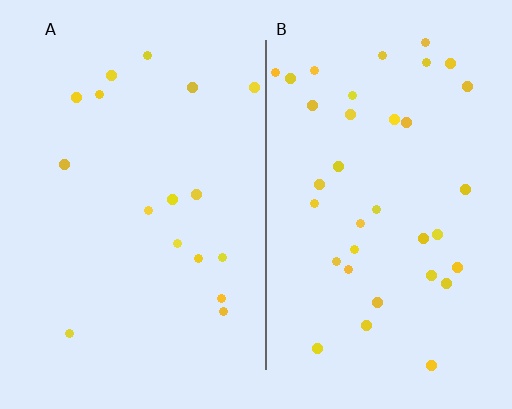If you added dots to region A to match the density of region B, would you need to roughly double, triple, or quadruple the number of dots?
Approximately double.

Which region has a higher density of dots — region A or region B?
B (the right).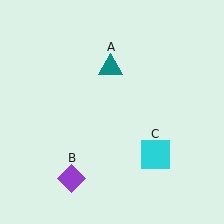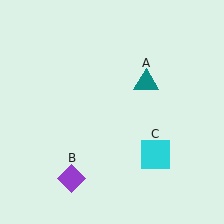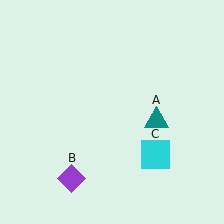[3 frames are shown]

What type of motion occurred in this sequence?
The teal triangle (object A) rotated clockwise around the center of the scene.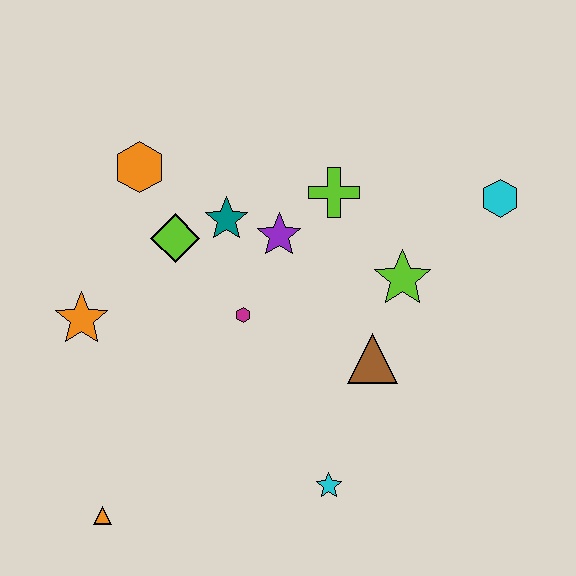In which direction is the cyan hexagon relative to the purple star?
The cyan hexagon is to the right of the purple star.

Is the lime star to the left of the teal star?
No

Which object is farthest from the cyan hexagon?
The orange triangle is farthest from the cyan hexagon.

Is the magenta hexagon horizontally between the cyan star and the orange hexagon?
Yes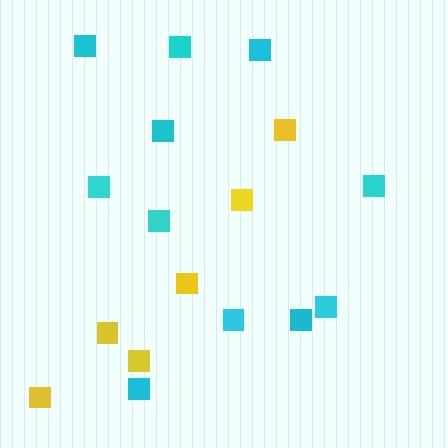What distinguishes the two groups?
There are 2 groups: one group of cyan squares (11) and one group of yellow squares (6).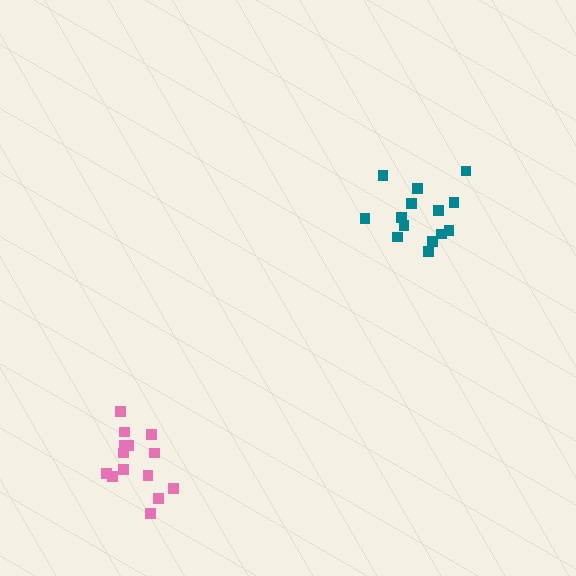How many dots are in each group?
Group 1: 14 dots, Group 2: 14 dots (28 total).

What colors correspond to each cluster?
The clusters are colored: teal, pink.